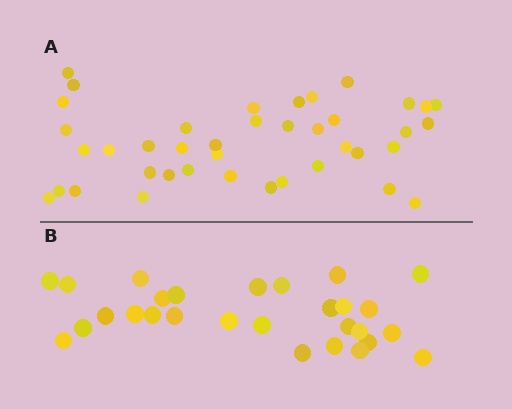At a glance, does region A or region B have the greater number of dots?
Region A (the top region) has more dots.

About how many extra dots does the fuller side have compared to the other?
Region A has roughly 12 or so more dots than region B.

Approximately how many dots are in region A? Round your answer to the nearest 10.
About 40 dots.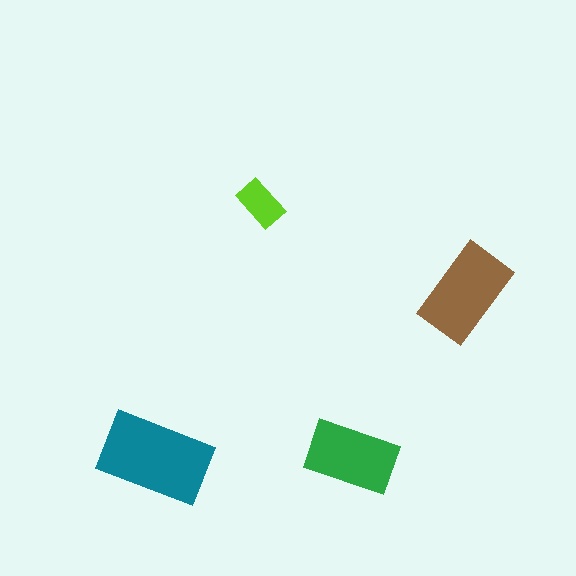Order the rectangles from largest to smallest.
the teal one, the brown one, the green one, the lime one.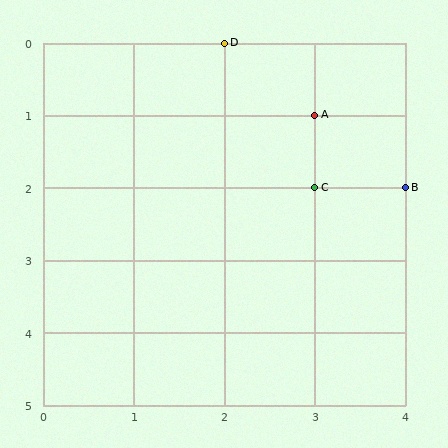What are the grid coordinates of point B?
Point B is at grid coordinates (4, 2).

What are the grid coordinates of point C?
Point C is at grid coordinates (3, 2).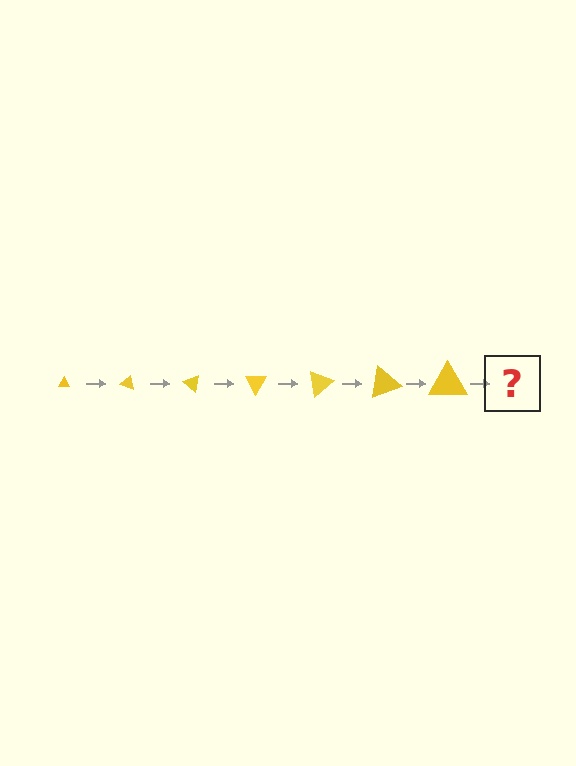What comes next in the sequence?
The next element should be a triangle, larger than the previous one and rotated 140 degrees from the start.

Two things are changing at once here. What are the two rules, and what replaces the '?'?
The two rules are that the triangle grows larger each step and it rotates 20 degrees each step. The '?' should be a triangle, larger than the previous one and rotated 140 degrees from the start.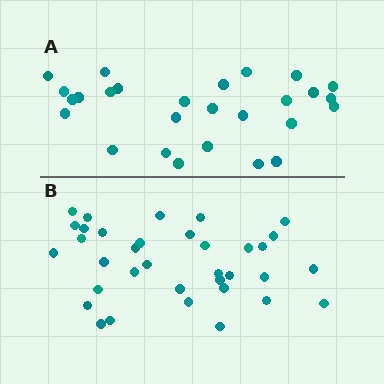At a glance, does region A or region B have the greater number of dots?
Region B (the bottom region) has more dots.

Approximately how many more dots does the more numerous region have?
Region B has roughly 8 or so more dots than region A.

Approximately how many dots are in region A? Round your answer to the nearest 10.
About 30 dots. (The exact count is 27, which rounds to 30.)